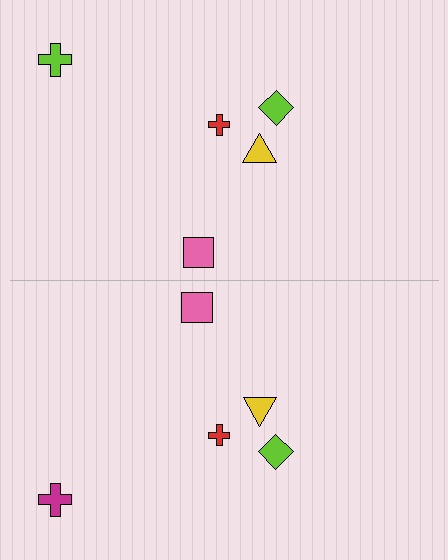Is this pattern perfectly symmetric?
No, the pattern is not perfectly symmetric. The magenta cross on the bottom side breaks the symmetry — its mirror counterpart is lime.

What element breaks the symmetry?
The magenta cross on the bottom side breaks the symmetry — its mirror counterpart is lime.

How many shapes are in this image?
There are 10 shapes in this image.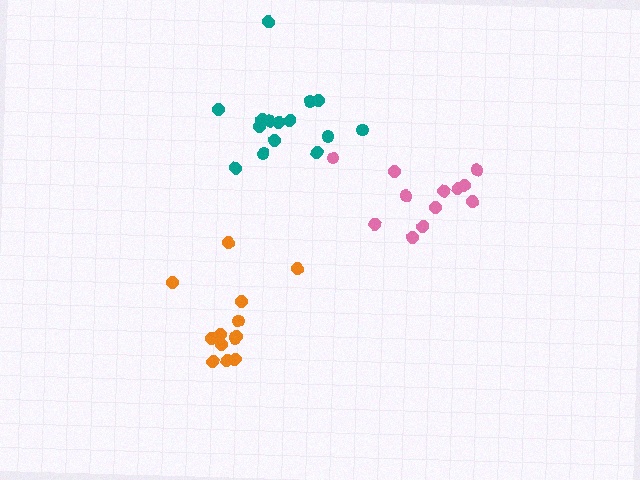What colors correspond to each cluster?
The clusters are colored: pink, teal, orange.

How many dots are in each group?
Group 1: 12 dots, Group 2: 15 dots, Group 3: 13 dots (40 total).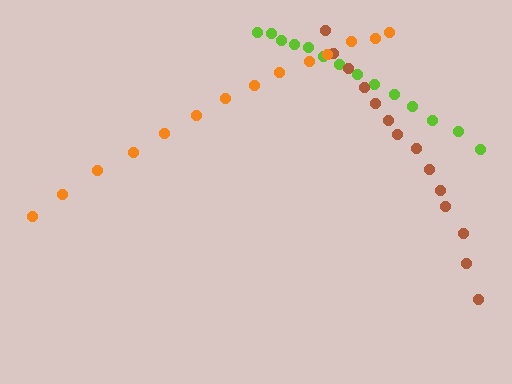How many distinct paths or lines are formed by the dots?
There are 3 distinct paths.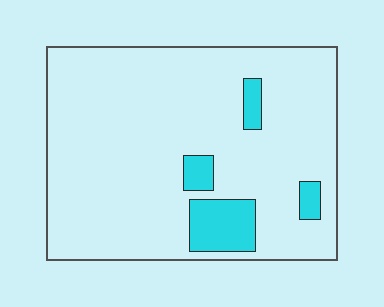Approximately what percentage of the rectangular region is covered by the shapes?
Approximately 10%.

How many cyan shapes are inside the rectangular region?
4.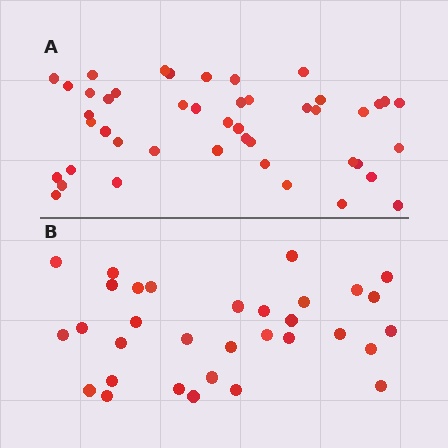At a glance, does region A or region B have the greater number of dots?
Region A (the top region) has more dots.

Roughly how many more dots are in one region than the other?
Region A has approximately 15 more dots than region B.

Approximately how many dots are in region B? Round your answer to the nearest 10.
About 30 dots. (The exact count is 32, which rounds to 30.)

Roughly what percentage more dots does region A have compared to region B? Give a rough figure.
About 40% more.